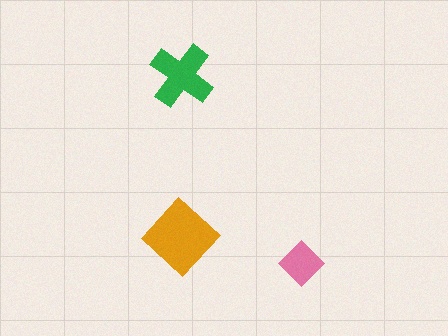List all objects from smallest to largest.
The pink diamond, the green cross, the orange diamond.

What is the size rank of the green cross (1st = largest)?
2nd.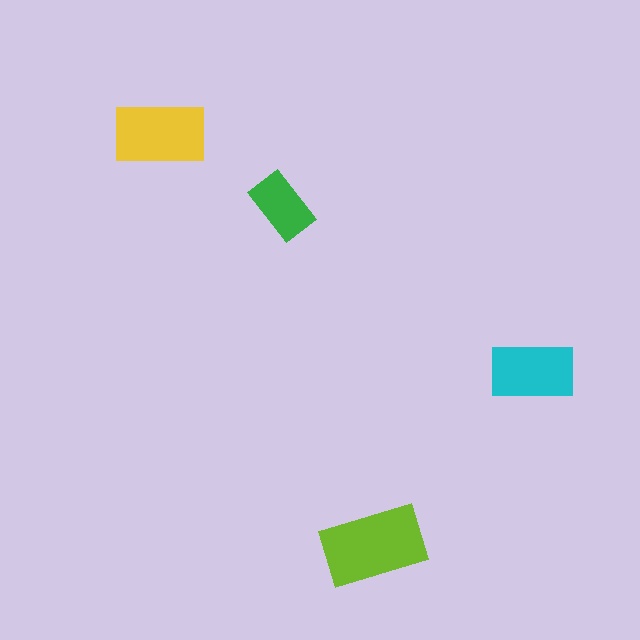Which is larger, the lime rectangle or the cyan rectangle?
The lime one.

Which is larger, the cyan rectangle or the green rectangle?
The cyan one.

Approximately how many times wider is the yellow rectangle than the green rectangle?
About 1.5 times wider.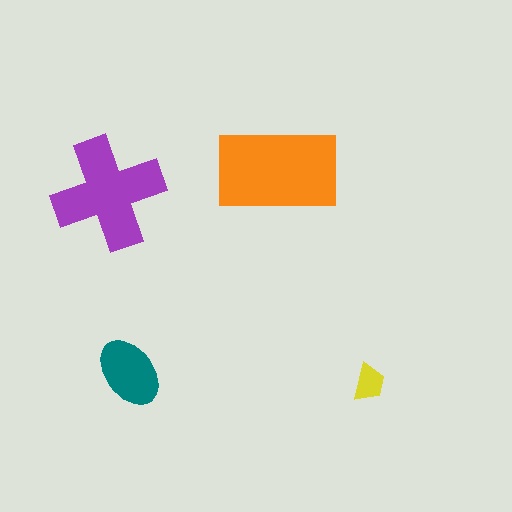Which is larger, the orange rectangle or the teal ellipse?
The orange rectangle.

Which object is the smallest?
The yellow trapezoid.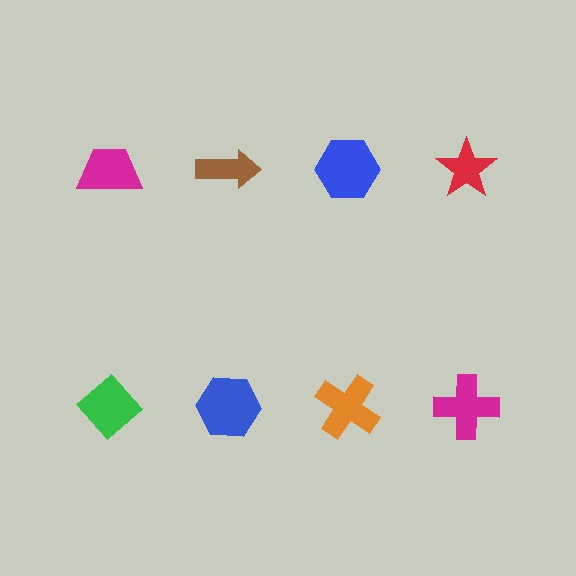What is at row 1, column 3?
A blue hexagon.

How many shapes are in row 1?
4 shapes.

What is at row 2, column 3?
An orange cross.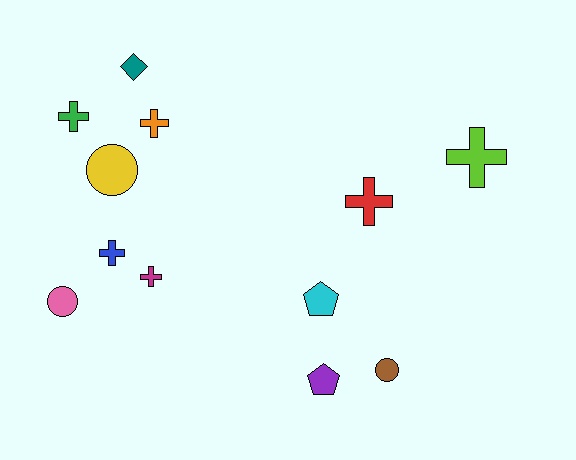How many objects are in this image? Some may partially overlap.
There are 12 objects.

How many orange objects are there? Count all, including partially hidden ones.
There is 1 orange object.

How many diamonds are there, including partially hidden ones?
There is 1 diamond.